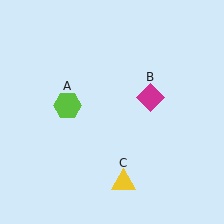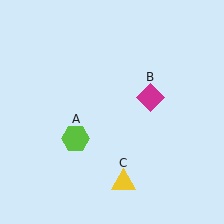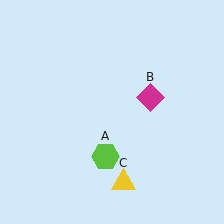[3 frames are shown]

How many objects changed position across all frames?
1 object changed position: lime hexagon (object A).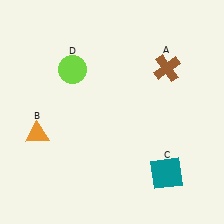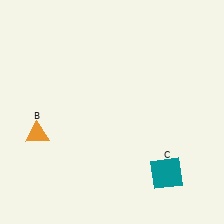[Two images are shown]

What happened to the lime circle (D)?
The lime circle (D) was removed in Image 2. It was in the top-left area of Image 1.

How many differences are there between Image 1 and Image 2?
There are 2 differences between the two images.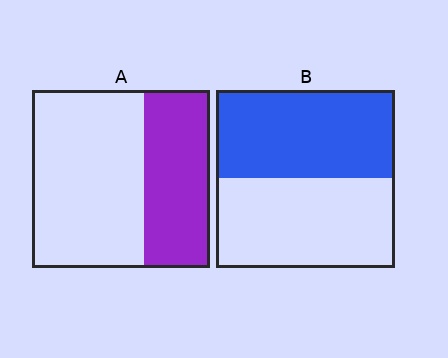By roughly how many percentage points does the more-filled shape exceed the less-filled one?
By roughly 10 percentage points (B over A).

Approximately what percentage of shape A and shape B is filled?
A is approximately 35% and B is approximately 50%.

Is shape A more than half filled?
No.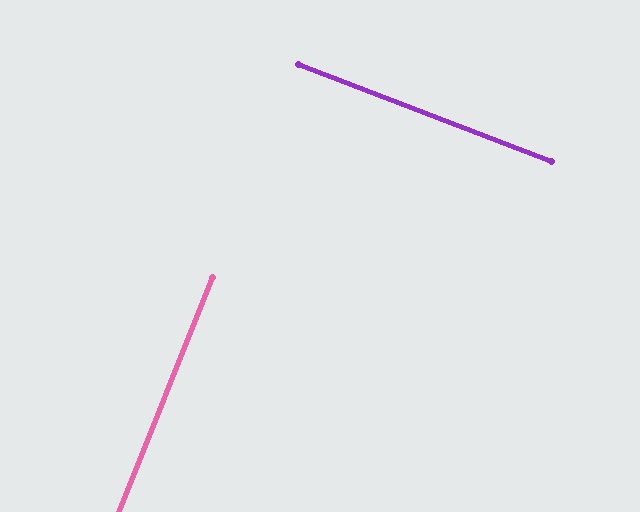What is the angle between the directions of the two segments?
Approximately 89 degrees.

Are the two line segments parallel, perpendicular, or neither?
Perpendicular — they meet at approximately 89°.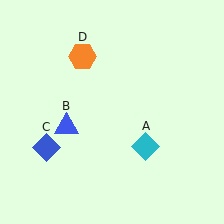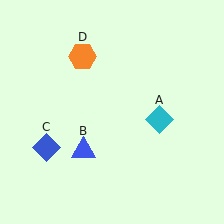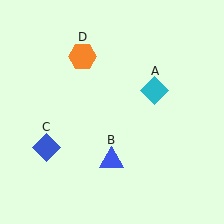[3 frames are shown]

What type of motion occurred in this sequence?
The cyan diamond (object A), blue triangle (object B) rotated counterclockwise around the center of the scene.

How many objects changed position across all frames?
2 objects changed position: cyan diamond (object A), blue triangle (object B).